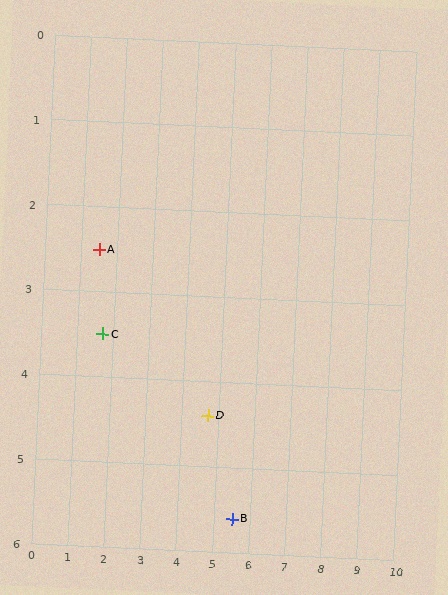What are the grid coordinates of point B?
Point B is at approximately (5.5, 5.6).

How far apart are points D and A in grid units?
Points D and A are about 3.7 grid units apart.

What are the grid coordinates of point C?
Point C is at approximately (1.7, 3.5).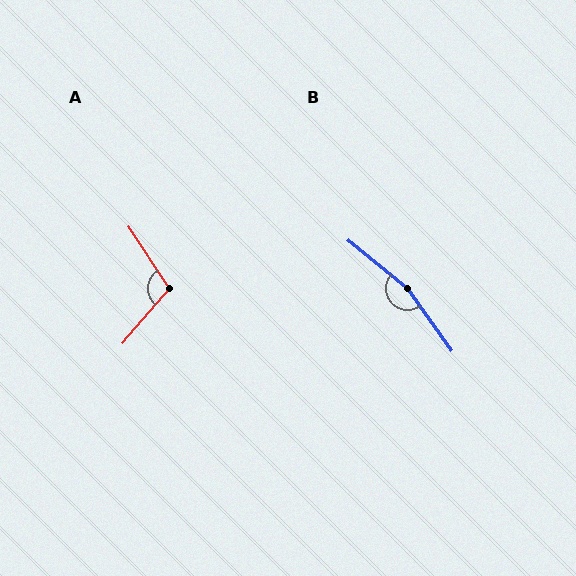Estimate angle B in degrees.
Approximately 165 degrees.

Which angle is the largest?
B, at approximately 165 degrees.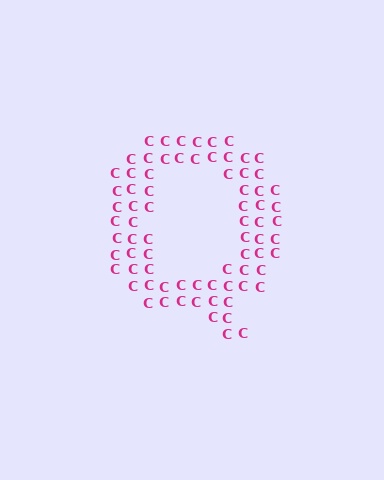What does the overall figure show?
The overall figure shows the letter Q.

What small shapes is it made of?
It is made of small letter C's.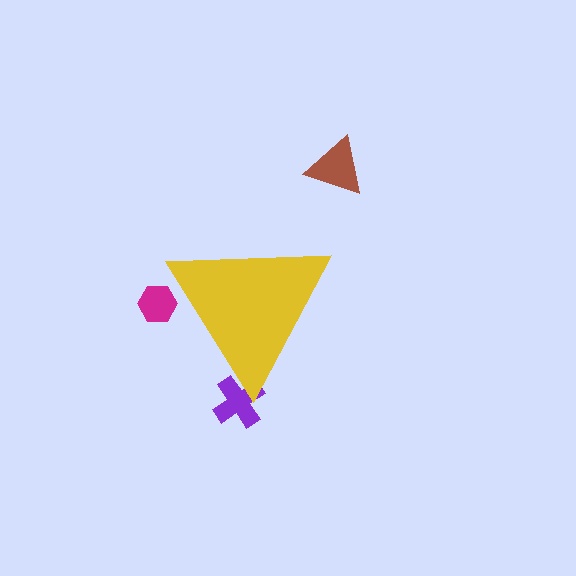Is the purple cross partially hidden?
Yes, the purple cross is partially hidden behind the yellow triangle.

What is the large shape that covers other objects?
A yellow triangle.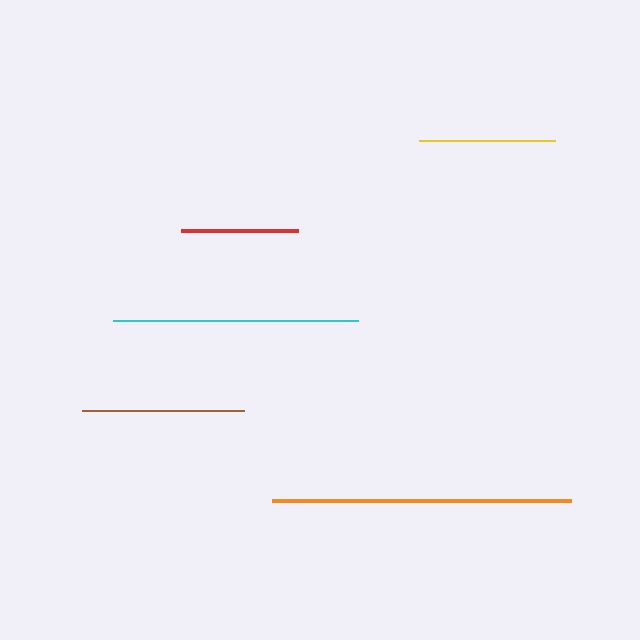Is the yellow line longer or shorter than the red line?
The yellow line is longer than the red line.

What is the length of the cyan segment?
The cyan segment is approximately 245 pixels long.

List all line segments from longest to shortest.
From longest to shortest: orange, cyan, brown, yellow, red.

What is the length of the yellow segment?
The yellow segment is approximately 136 pixels long.